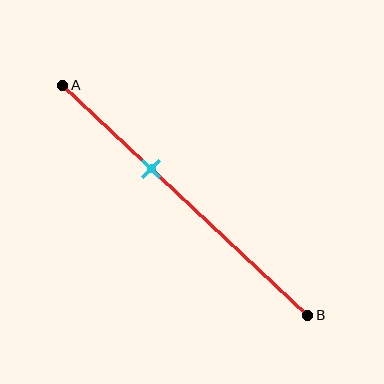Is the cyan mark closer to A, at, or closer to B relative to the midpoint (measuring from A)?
The cyan mark is closer to point A than the midpoint of segment AB.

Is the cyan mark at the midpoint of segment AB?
No, the mark is at about 35% from A, not at the 50% midpoint.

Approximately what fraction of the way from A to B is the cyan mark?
The cyan mark is approximately 35% of the way from A to B.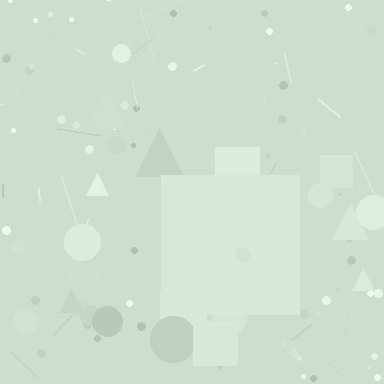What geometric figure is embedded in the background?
A square is embedded in the background.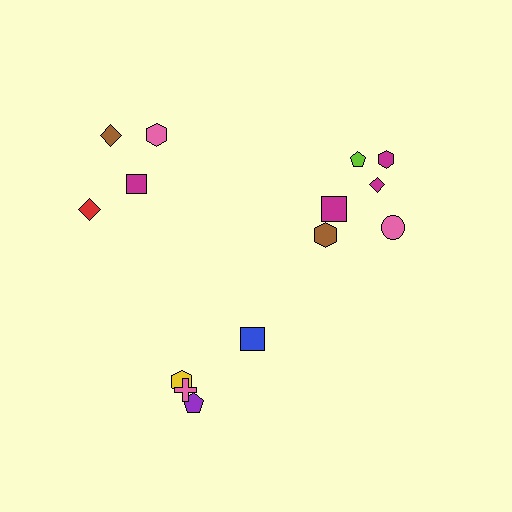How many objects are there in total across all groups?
There are 14 objects.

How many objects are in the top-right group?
There are 6 objects.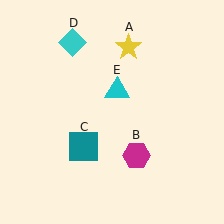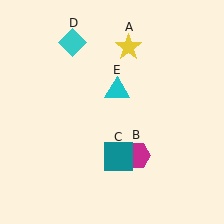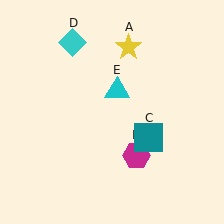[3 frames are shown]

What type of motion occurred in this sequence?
The teal square (object C) rotated counterclockwise around the center of the scene.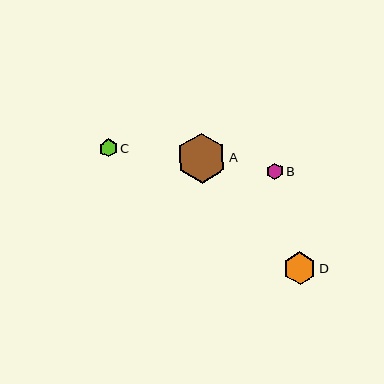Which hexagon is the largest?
Hexagon A is the largest with a size of approximately 50 pixels.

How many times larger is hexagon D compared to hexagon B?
Hexagon D is approximately 2.0 times the size of hexagon B.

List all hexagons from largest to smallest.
From largest to smallest: A, D, C, B.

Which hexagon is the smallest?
Hexagon B is the smallest with a size of approximately 16 pixels.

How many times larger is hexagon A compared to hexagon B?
Hexagon A is approximately 3.1 times the size of hexagon B.